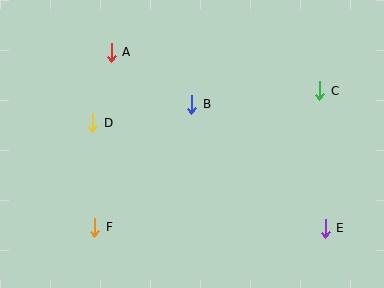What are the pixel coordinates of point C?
Point C is at (320, 91).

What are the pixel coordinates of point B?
Point B is at (192, 104).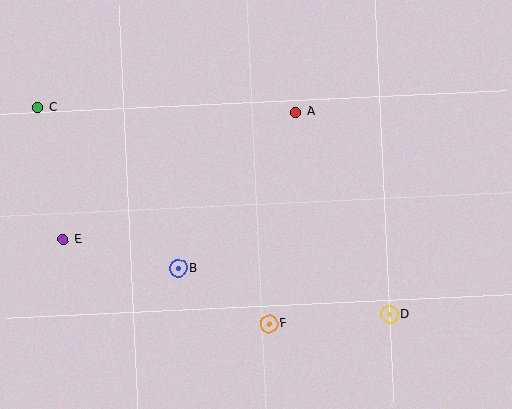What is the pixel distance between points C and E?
The distance between C and E is 134 pixels.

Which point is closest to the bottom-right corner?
Point D is closest to the bottom-right corner.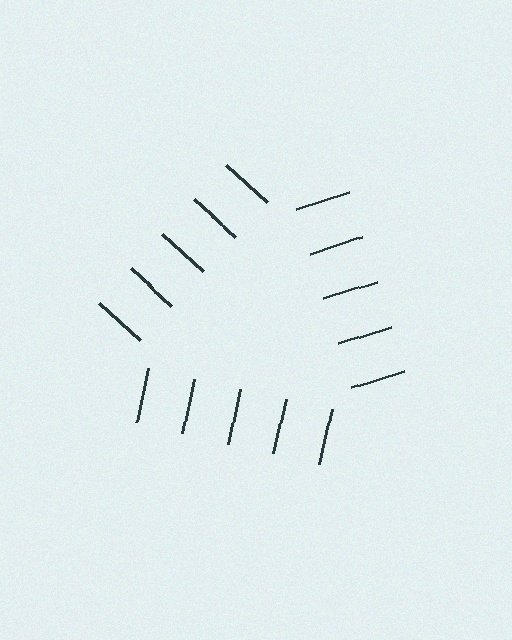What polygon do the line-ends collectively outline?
An illusory triangle — the line segments terminate on its edges but no continuous stroke is drawn.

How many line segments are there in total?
15 — 5 along each of the 3 edges.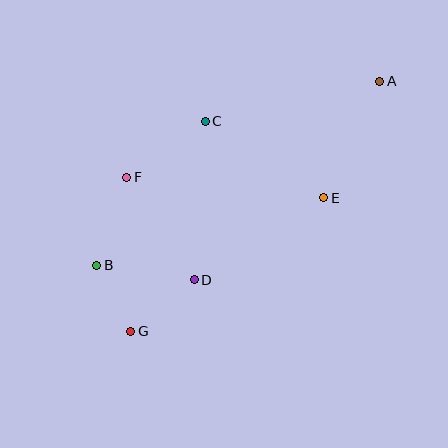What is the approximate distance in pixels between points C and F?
The distance between C and F is approximately 96 pixels.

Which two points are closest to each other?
Points B and G are closest to each other.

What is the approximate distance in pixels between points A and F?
The distance between A and F is approximately 270 pixels.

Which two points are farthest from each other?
Points A and G are farthest from each other.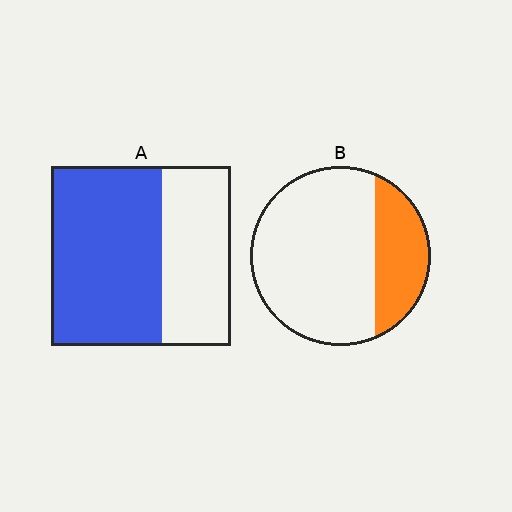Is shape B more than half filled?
No.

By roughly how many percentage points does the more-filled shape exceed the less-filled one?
By roughly 35 percentage points (A over B).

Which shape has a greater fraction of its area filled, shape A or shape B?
Shape A.